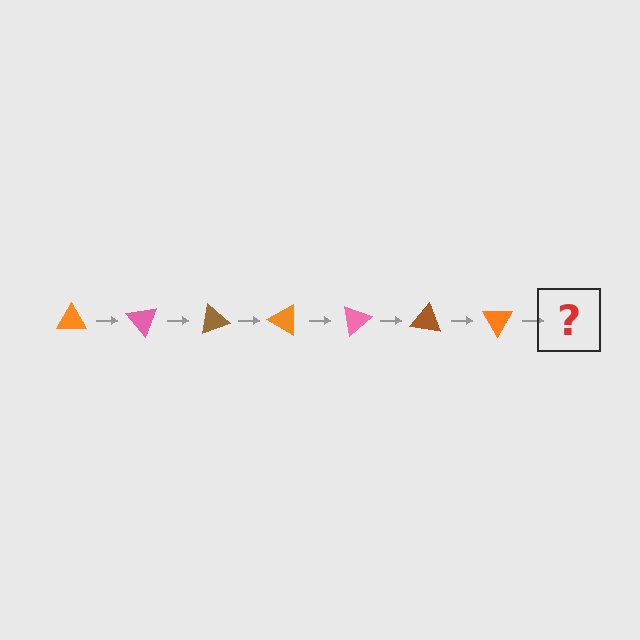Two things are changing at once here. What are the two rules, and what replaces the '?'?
The two rules are that it rotates 50 degrees each step and the color cycles through orange, pink, and brown. The '?' should be a pink triangle, rotated 350 degrees from the start.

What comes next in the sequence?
The next element should be a pink triangle, rotated 350 degrees from the start.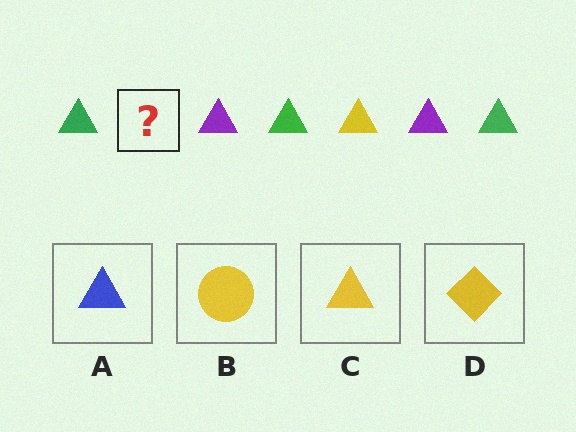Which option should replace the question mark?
Option C.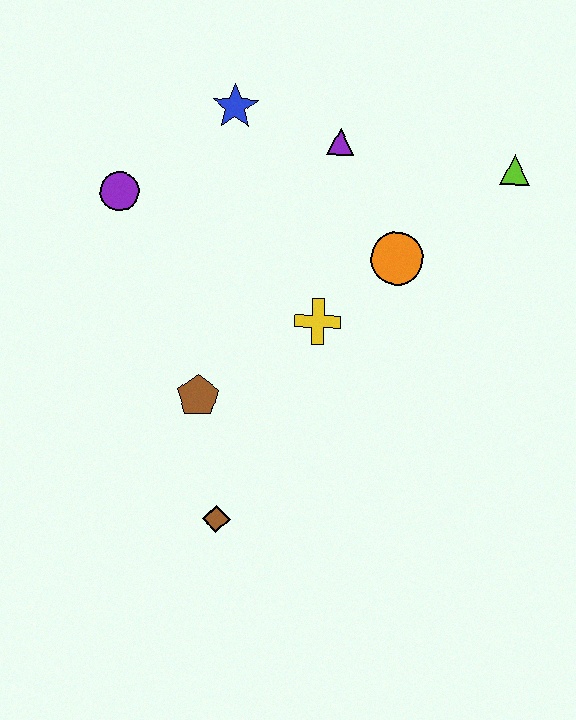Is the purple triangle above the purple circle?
Yes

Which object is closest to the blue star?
The purple triangle is closest to the blue star.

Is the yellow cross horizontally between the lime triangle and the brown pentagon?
Yes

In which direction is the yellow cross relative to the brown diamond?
The yellow cross is above the brown diamond.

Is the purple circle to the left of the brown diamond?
Yes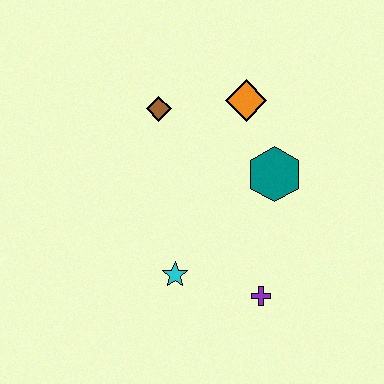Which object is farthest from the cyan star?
The orange diamond is farthest from the cyan star.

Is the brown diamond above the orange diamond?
No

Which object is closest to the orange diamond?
The teal hexagon is closest to the orange diamond.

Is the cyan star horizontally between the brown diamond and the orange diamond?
Yes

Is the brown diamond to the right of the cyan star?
No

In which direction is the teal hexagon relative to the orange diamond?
The teal hexagon is below the orange diamond.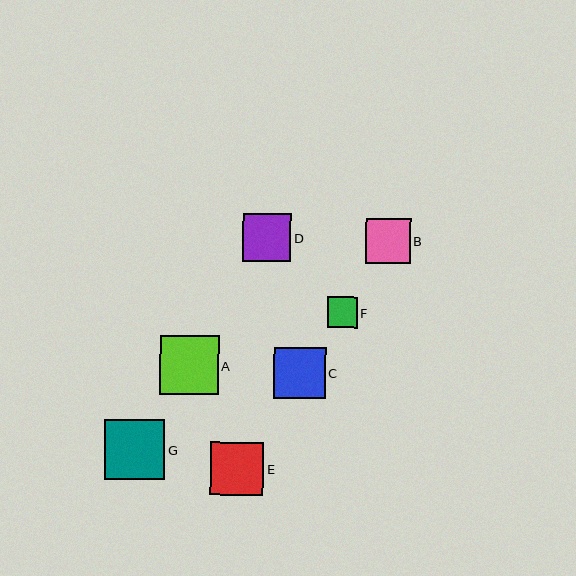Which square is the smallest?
Square F is the smallest with a size of approximately 30 pixels.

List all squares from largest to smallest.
From largest to smallest: G, A, E, C, D, B, F.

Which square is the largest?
Square G is the largest with a size of approximately 60 pixels.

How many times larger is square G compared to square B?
Square G is approximately 1.3 times the size of square B.